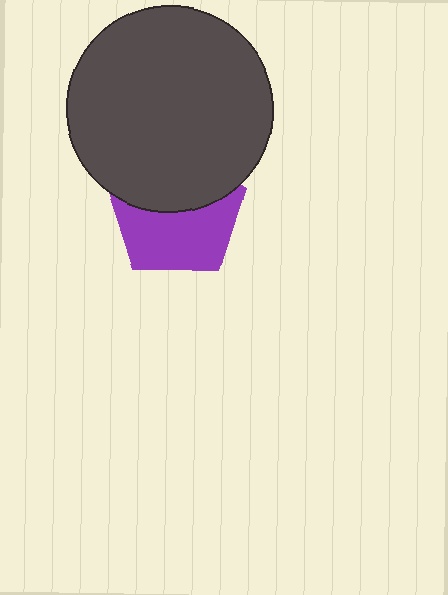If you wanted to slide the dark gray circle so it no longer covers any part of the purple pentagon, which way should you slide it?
Slide it up — that is the most direct way to separate the two shapes.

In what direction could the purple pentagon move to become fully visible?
The purple pentagon could move down. That would shift it out from behind the dark gray circle entirely.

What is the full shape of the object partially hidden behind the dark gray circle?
The partially hidden object is a purple pentagon.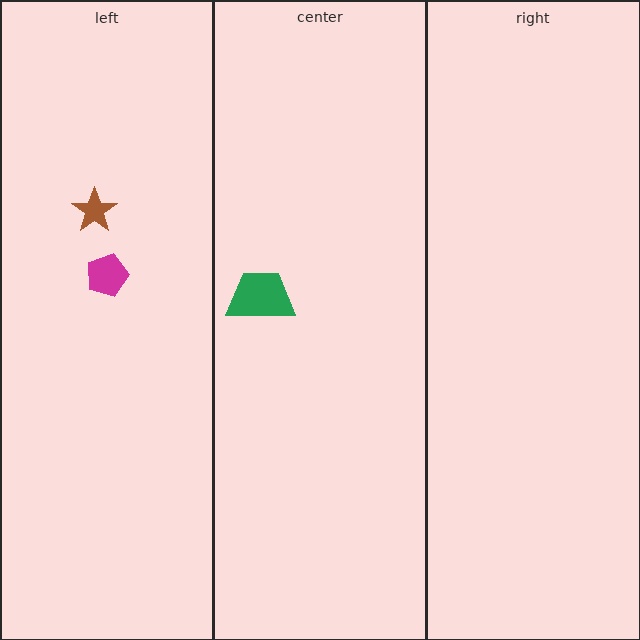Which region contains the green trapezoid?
The center region.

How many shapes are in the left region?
2.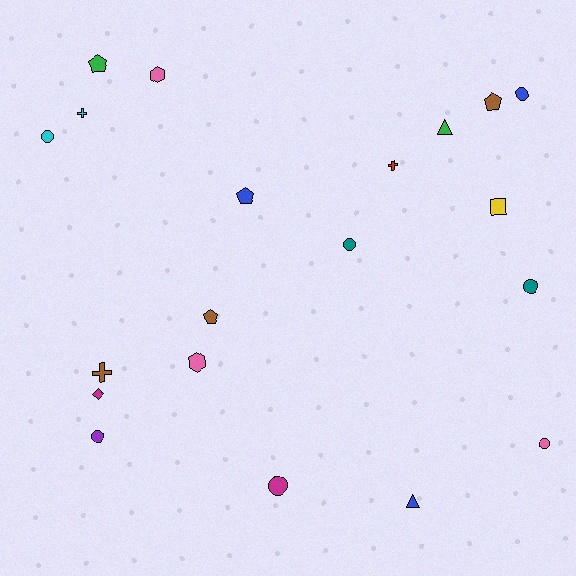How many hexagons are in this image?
There are 2 hexagons.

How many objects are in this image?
There are 20 objects.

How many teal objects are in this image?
There are 2 teal objects.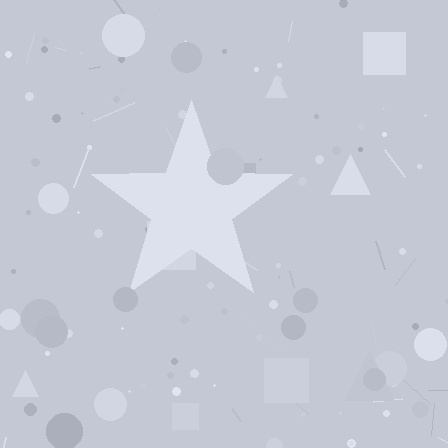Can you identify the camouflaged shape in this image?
The camouflaged shape is a star.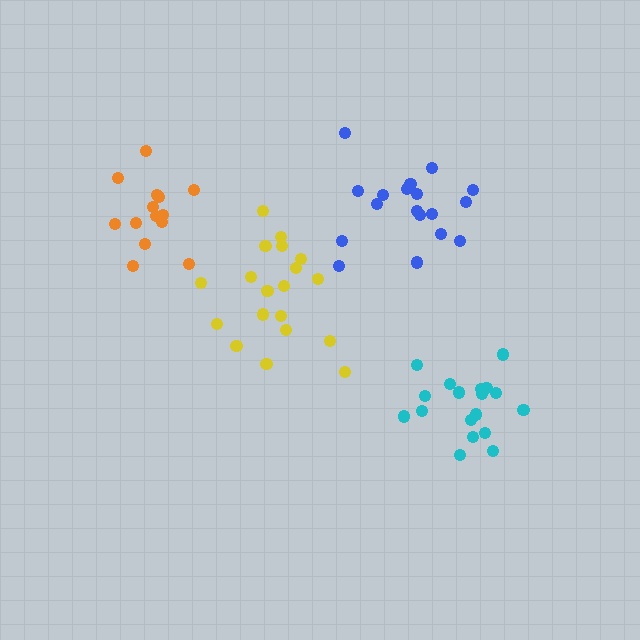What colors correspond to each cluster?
The clusters are colored: yellow, blue, cyan, orange.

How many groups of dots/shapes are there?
There are 4 groups.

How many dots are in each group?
Group 1: 19 dots, Group 2: 18 dots, Group 3: 18 dots, Group 4: 14 dots (69 total).